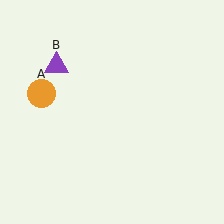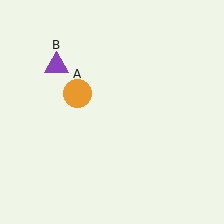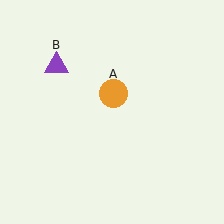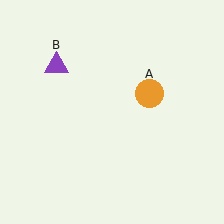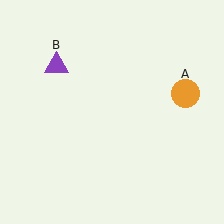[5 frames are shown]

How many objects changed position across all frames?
1 object changed position: orange circle (object A).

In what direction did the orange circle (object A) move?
The orange circle (object A) moved right.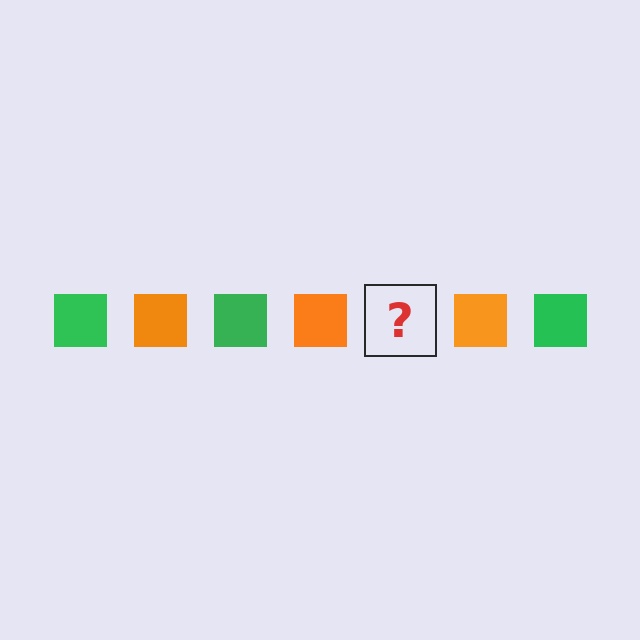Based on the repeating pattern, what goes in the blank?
The blank should be a green square.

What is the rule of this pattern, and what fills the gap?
The rule is that the pattern cycles through green, orange squares. The gap should be filled with a green square.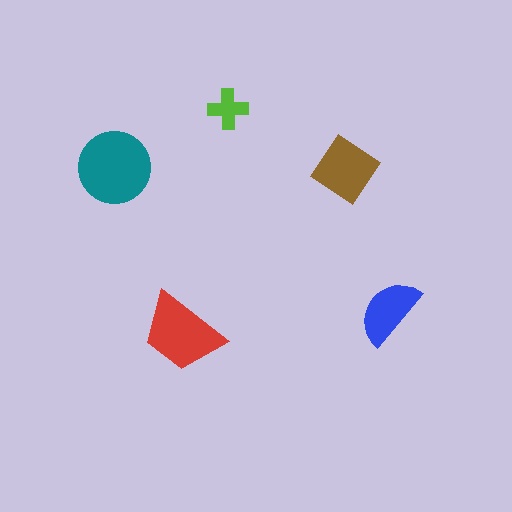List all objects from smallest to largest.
The lime cross, the blue semicircle, the brown diamond, the red trapezoid, the teal circle.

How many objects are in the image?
There are 5 objects in the image.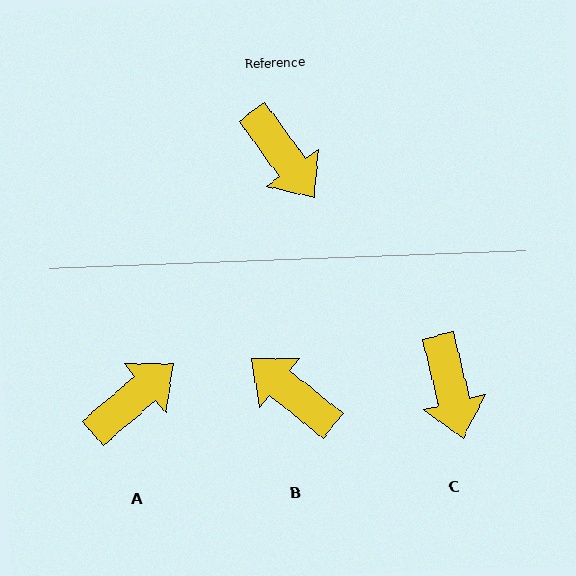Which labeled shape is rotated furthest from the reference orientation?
B, about 165 degrees away.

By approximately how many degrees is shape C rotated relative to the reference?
Approximately 22 degrees clockwise.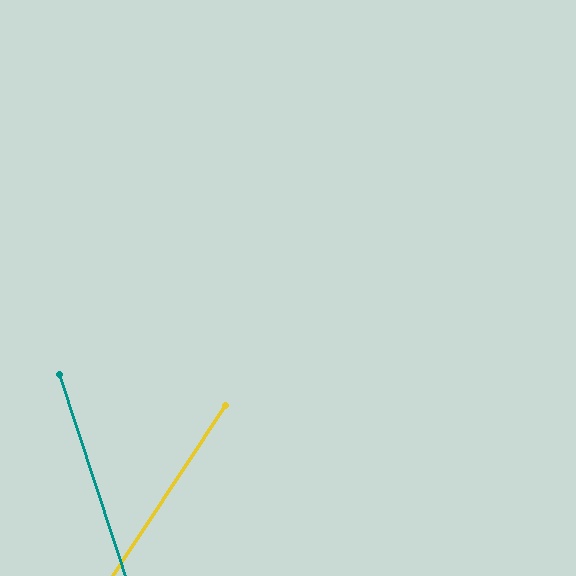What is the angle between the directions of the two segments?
Approximately 52 degrees.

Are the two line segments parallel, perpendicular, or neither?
Neither parallel nor perpendicular — they differ by about 52°.